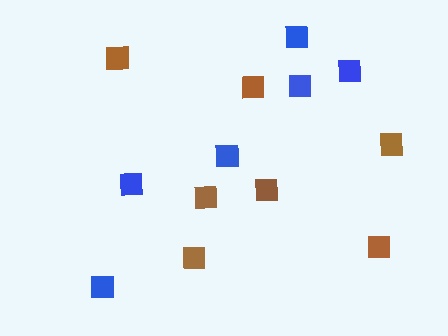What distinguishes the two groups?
There are 2 groups: one group of blue squares (6) and one group of brown squares (7).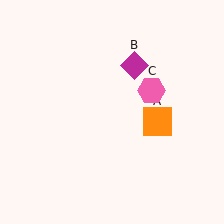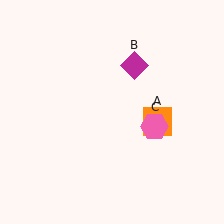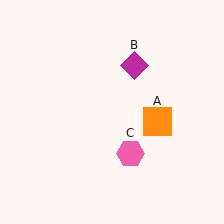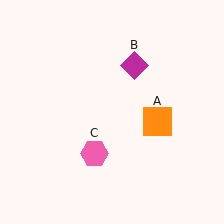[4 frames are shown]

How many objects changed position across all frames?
1 object changed position: pink hexagon (object C).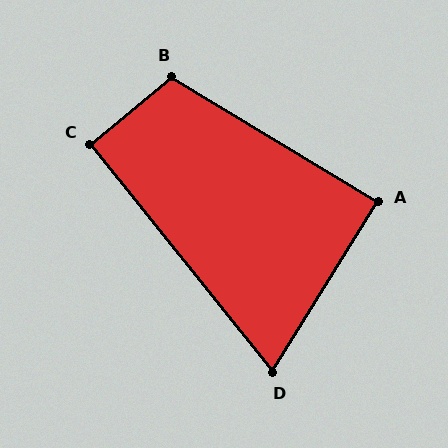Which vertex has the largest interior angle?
B, at approximately 109 degrees.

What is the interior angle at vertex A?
Approximately 89 degrees (approximately right).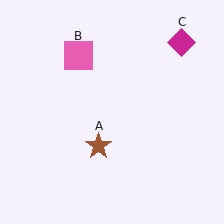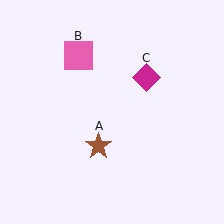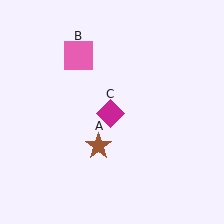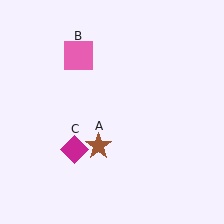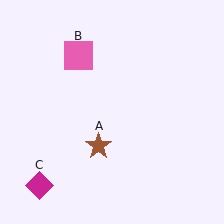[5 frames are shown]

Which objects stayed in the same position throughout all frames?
Brown star (object A) and pink square (object B) remained stationary.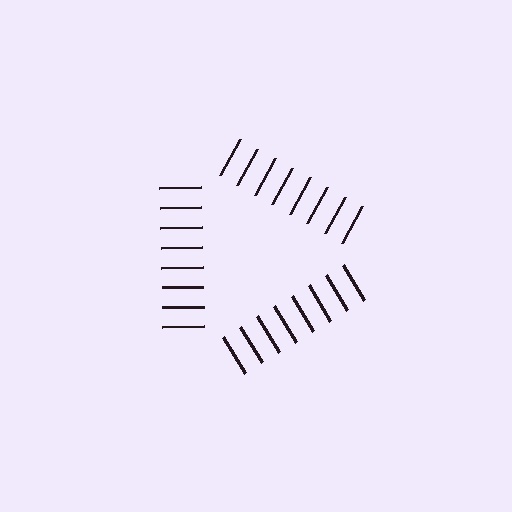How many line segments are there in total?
24 — 8 along each of the 3 edges.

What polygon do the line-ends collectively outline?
An illusory triangle — the line segments terminate on its edges but no continuous stroke is drawn.